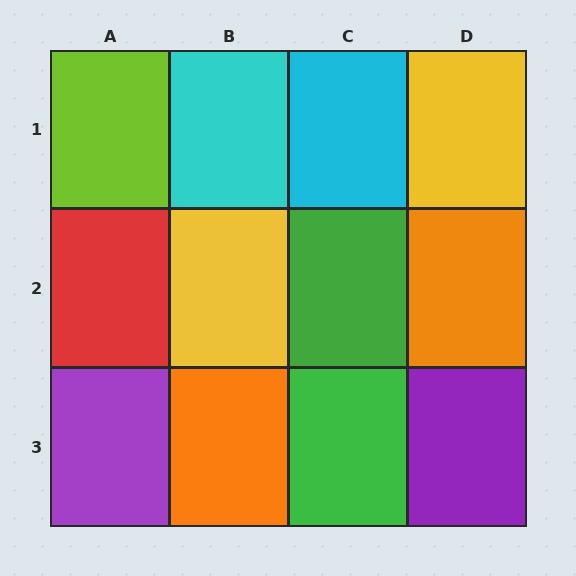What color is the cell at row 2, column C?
Green.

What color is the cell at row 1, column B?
Cyan.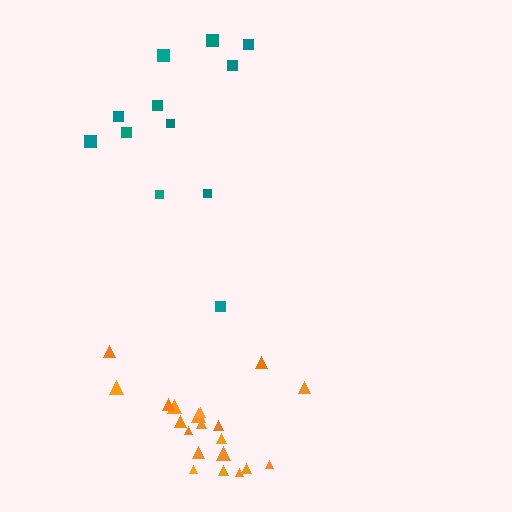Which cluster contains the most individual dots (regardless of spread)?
Orange (20).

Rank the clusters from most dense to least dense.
orange, teal.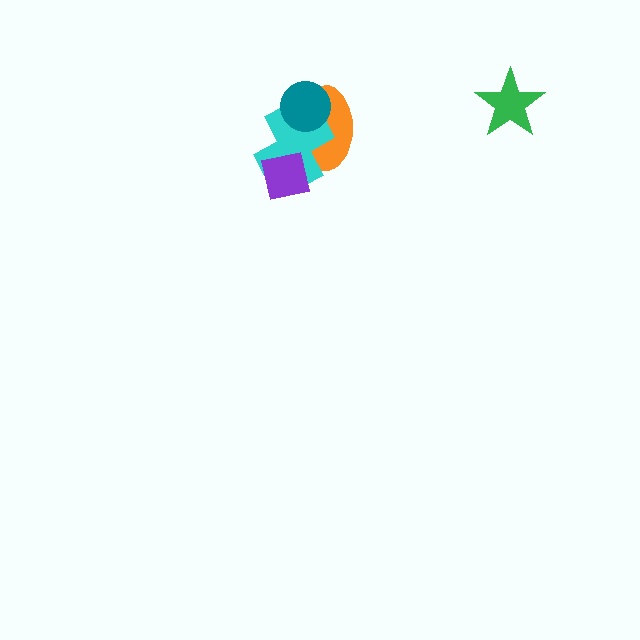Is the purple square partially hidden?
No, no other shape covers it.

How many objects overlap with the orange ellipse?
3 objects overlap with the orange ellipse.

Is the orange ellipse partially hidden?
Yes, it is partially covered by another shape.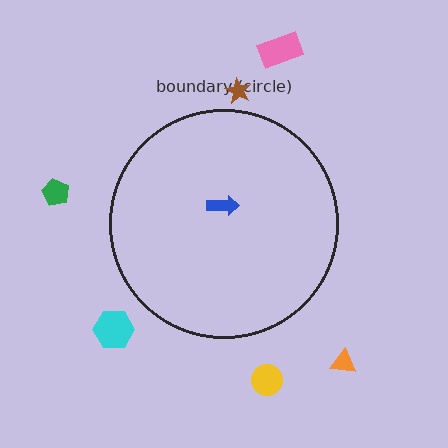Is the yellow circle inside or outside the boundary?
Outside.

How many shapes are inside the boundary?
1 inside, 6 outside.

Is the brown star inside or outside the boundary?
Outside.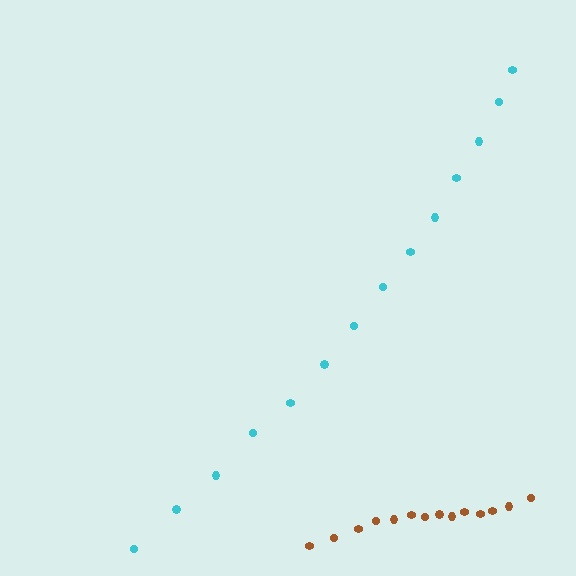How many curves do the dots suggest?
There are 2 distinct paths.